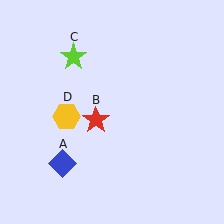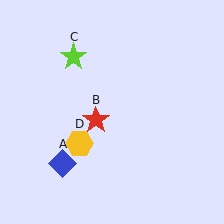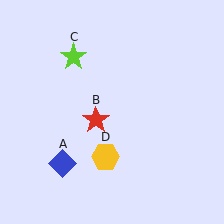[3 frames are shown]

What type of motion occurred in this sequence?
The yellow hexagon (object D) rotated counterclockwise around the center of the scene.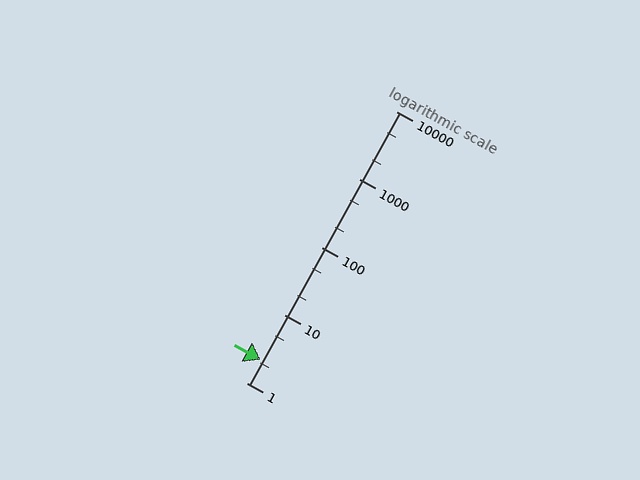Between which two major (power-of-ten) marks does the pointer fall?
The pointer is between 1 and 10.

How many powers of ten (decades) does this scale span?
The scale spans 4 decades, from 1 to 10000.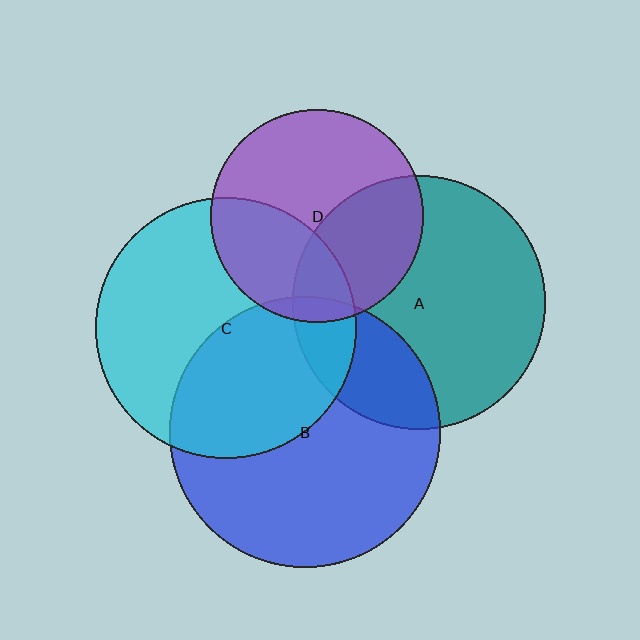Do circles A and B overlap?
Yes.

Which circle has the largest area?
Circle B (blue).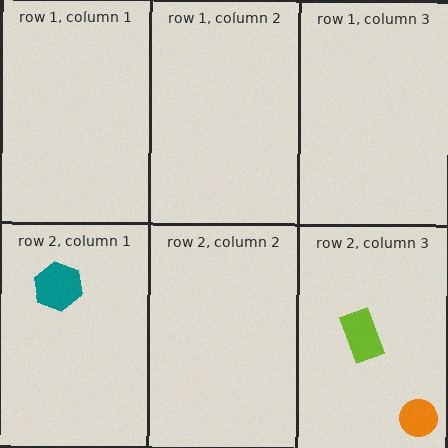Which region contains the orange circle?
The row 2, column 3 region.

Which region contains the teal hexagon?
The row 2, column 1 region.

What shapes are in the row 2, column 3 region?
The lime rectangle, the orange circle.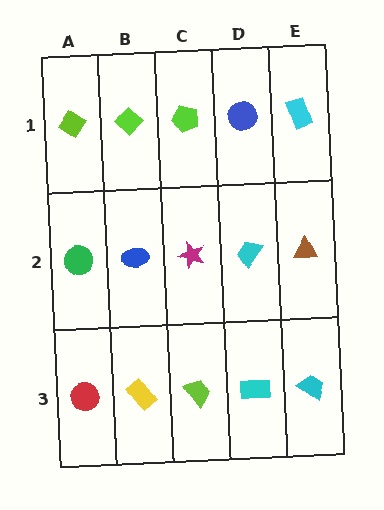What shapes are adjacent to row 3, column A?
A green circle (row 2, column A), a yellow rectangle (row 3, column B).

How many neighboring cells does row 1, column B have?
3.